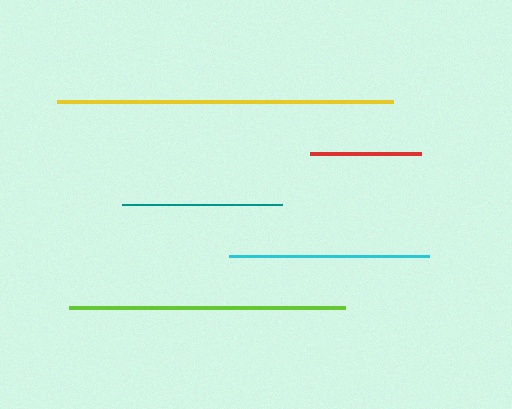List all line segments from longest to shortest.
From longest to shortest: yellow, lime, cyan, teal, red.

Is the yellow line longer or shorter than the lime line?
The yellow line is longer than the lime line.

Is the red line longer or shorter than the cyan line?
The cyan line is longer than the red line.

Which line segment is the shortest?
The red line is the shortest at approximately 112 pixels.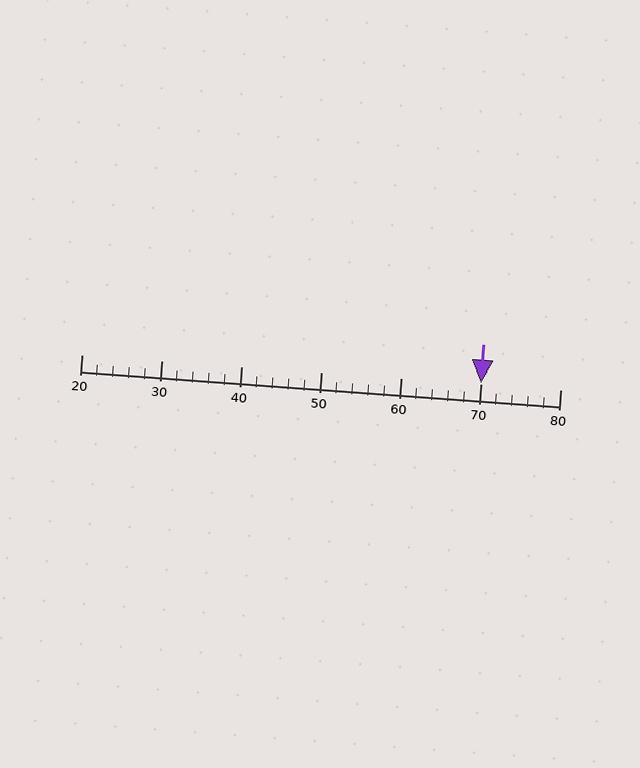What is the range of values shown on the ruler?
The ruler shows values from 20 to 80.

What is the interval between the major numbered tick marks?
The major tick marks are spaced 10 units apart.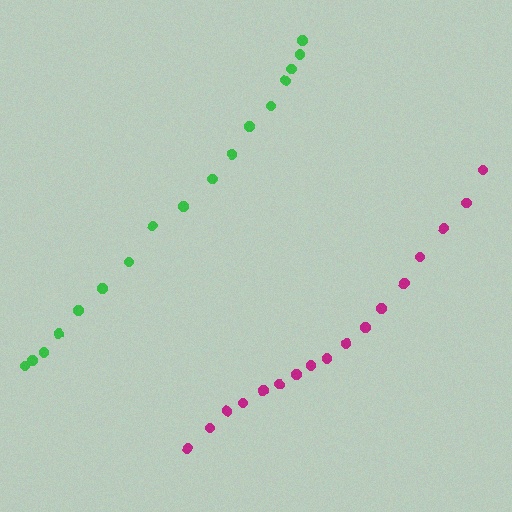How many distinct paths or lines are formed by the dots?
There are 2 distinct paths.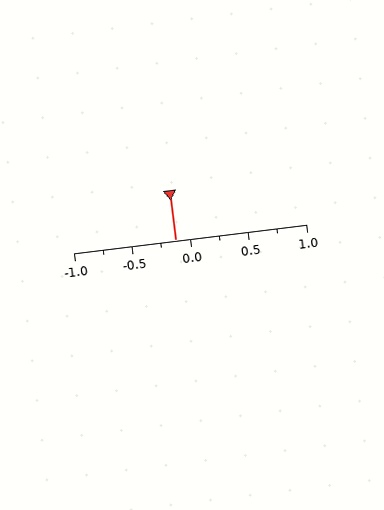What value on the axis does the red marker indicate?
The marker indicates approximately -0.12.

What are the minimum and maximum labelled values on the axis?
The axis runs from -1.0 to 1.0.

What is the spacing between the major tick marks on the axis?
The major ticks are spaced 0.5 apart.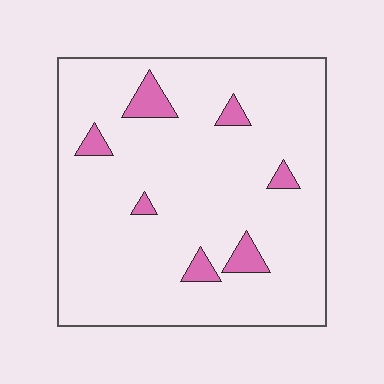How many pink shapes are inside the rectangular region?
7.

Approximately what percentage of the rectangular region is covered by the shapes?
Approximately 10%.